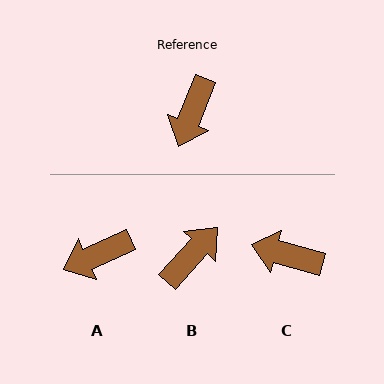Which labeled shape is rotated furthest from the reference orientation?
B, about 159 degrees away.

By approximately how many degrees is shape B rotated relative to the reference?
Approximately 159 degrees counter-clockwise.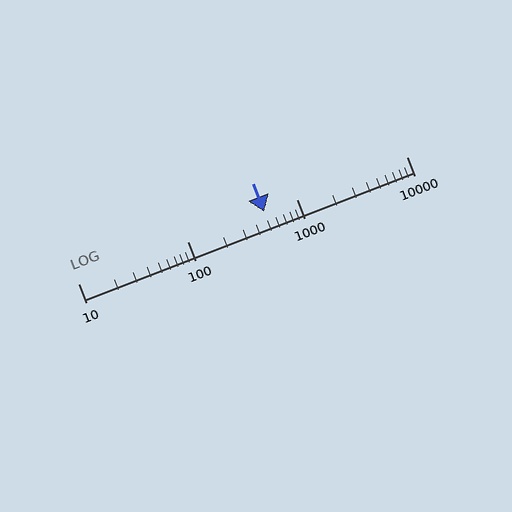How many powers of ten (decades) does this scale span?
The scale spans 3 decades, from 10 to 10000.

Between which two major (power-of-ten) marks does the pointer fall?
The pointer is between 100 and 1000.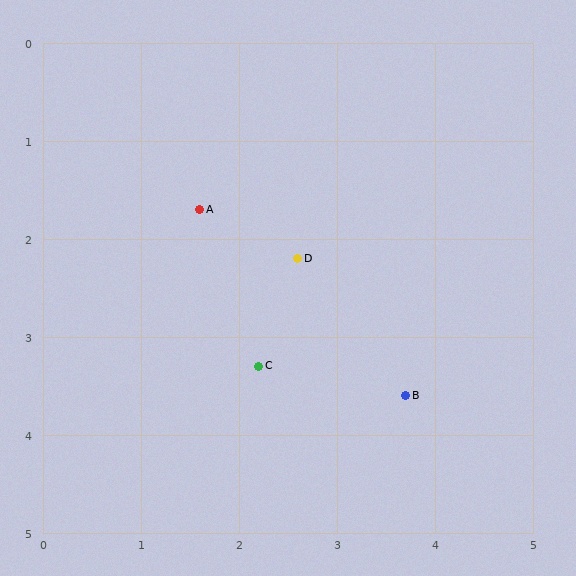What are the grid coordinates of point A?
Point A is at approximately (1.6, 1.7).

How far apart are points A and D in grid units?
Points A and D are about 1.1 grid units apart.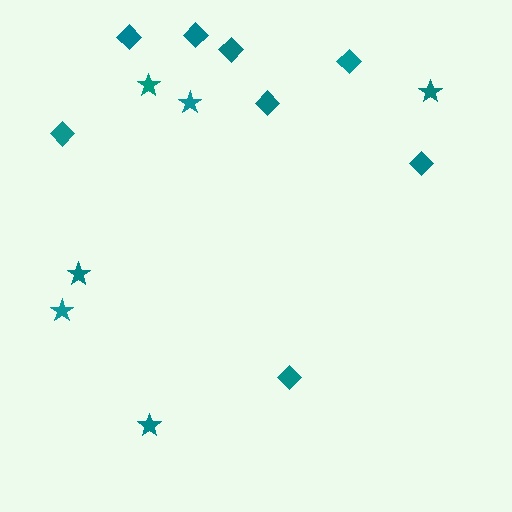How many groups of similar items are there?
There are 2 groups: one group of diamonds (8) and one group of stars (6).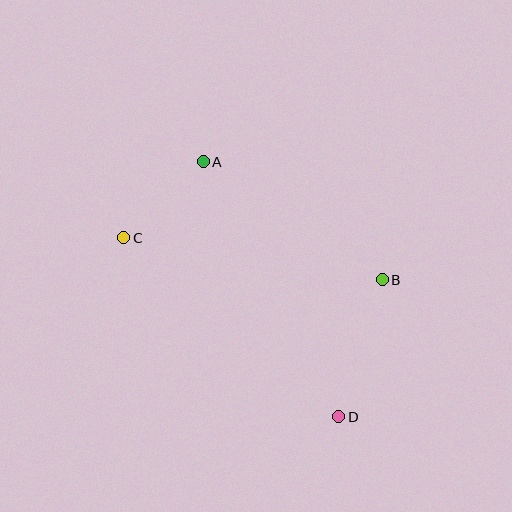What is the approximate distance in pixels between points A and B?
The distance between A and B is approximately 214 pixels.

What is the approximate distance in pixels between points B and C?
The distance between B and C is approximately 262 pixels.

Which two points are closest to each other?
Points A and C are closest to each other.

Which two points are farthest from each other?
Points A and D are farthest from each other.